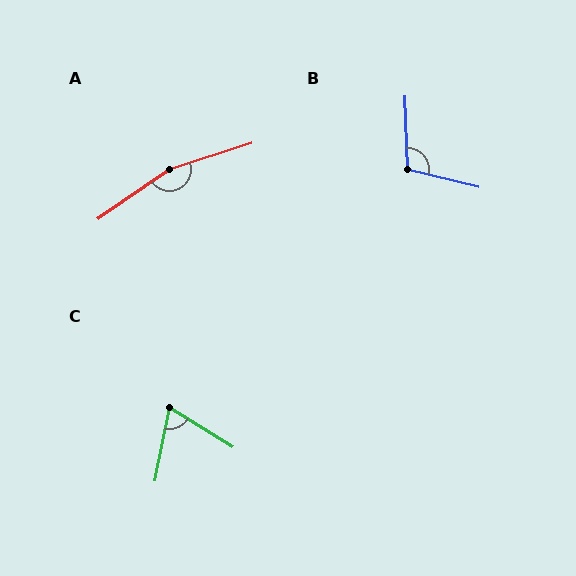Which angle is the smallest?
C, at approximately 70 degrees.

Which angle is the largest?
A, at approximately 163 degrees.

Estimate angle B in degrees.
Approximately 105 degrees.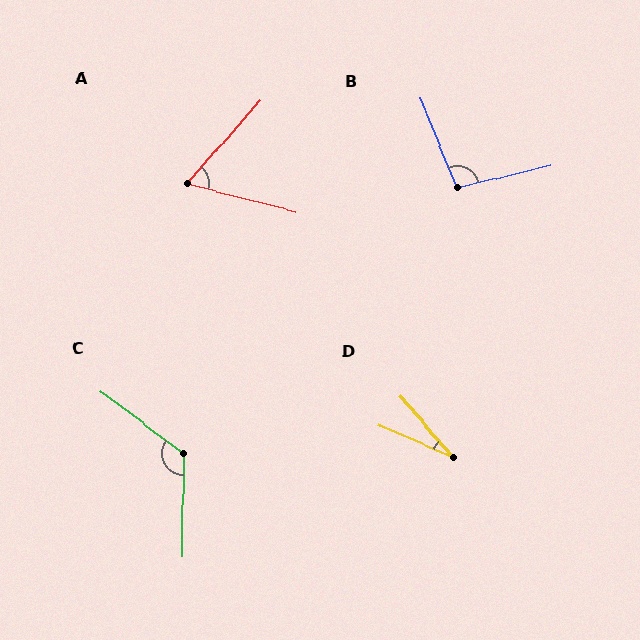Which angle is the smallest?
D, at approximately 25 degrees.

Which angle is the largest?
C, at approximately 126 degrees.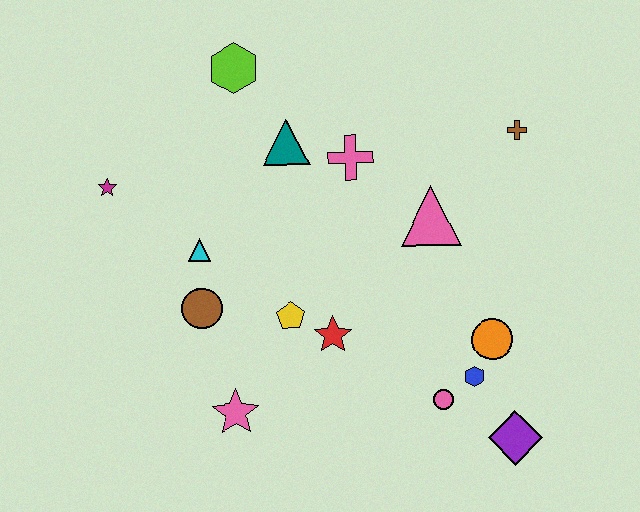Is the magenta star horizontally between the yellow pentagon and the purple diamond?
No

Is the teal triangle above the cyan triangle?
Yes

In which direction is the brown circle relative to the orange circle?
The brown circle is to the left of the orange circle.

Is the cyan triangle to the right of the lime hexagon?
No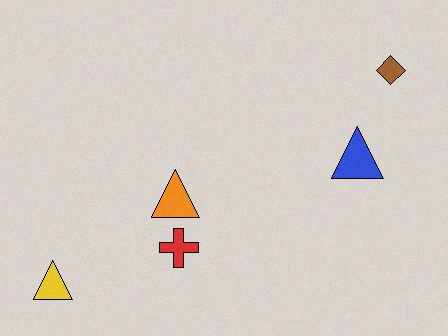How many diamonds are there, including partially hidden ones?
There is 1 diamond.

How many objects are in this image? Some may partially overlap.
There are 5 objects.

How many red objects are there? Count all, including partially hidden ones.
There is 1 red object.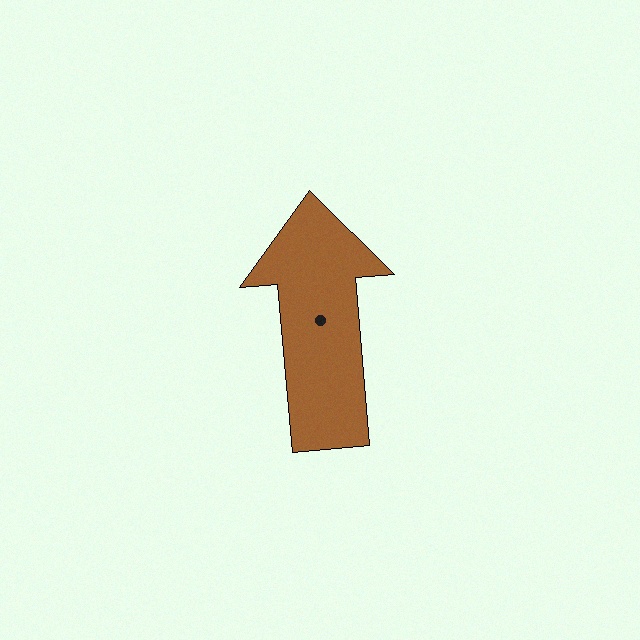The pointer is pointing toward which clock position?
Roughly 12 o'clock.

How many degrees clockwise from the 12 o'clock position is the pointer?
Approximately 355 degrees.